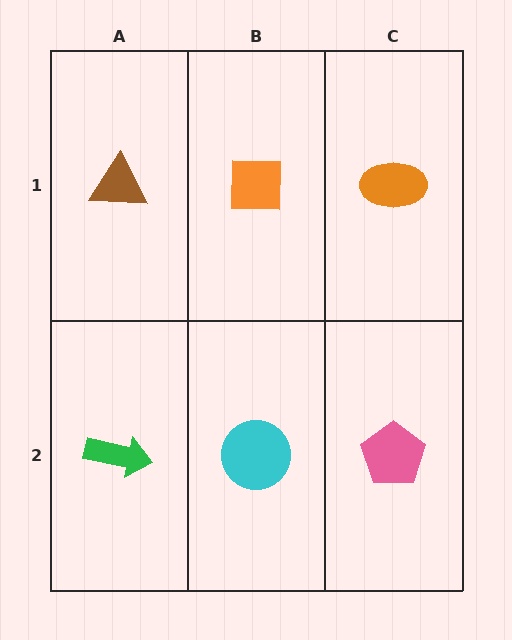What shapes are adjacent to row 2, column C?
An orange ellipse (row 1, column C), a cyan circle (row 2, column B).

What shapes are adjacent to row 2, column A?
A brown triangle (row 1, column A), a cyan circle (row 2, column B).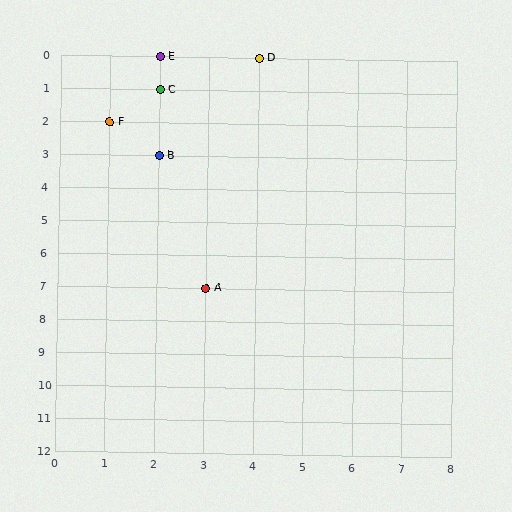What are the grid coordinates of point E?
Point E is at grid coordinates (2, 0).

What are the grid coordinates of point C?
Point C is at grid coordinates (2, 1).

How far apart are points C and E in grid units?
Points C and E are 1 row apart.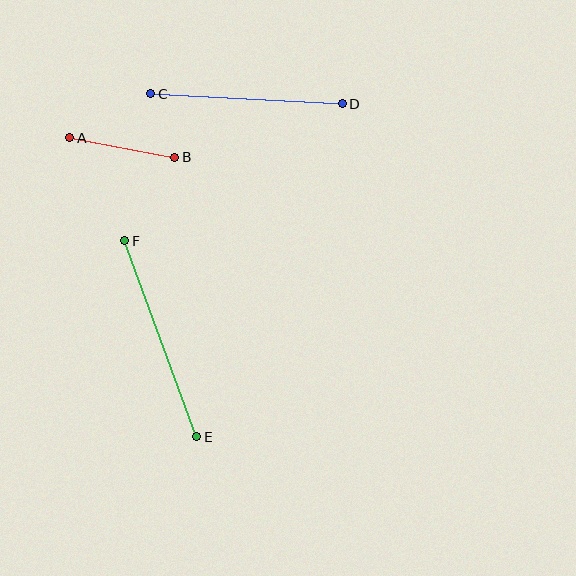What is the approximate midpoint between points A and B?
The midpoint is at approximately (122, 147) pixels.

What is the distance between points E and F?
The distance is approximately 208 pixels.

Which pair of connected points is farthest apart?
Points E and F are farthest apart.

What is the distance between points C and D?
The distance is approximately 192 pixels.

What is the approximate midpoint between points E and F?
The midpoint is at approximately (161, 339) pixels.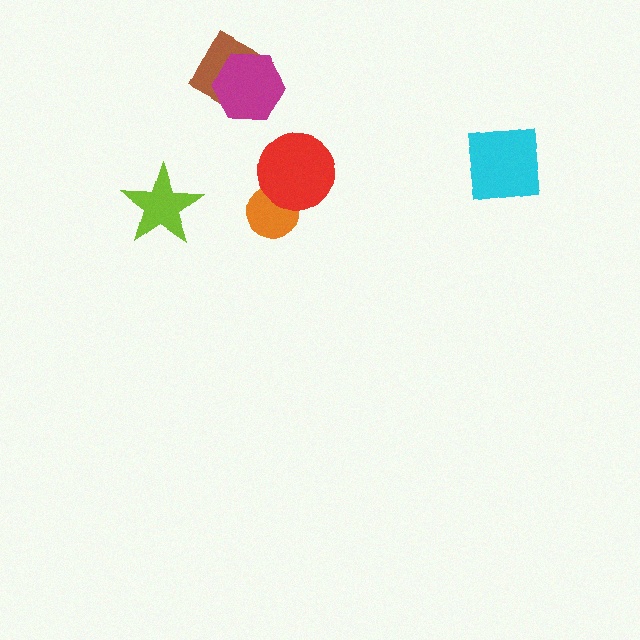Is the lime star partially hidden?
No, no other shape covers it.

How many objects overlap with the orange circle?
1 object overlaps with the orange circle.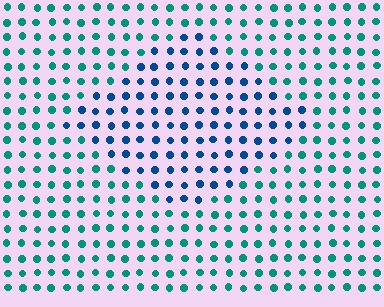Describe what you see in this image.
The image is filled with small teal elements in a uniform arrangement. A diamond-shaped region is visible where the elements are tinted to a slightly different hue, forming a subtle color boundary.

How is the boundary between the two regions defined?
The boundary is defined purely by a slight shift in hue (about 40 degrees). Spacing, size, and orientation are identical on both sides.